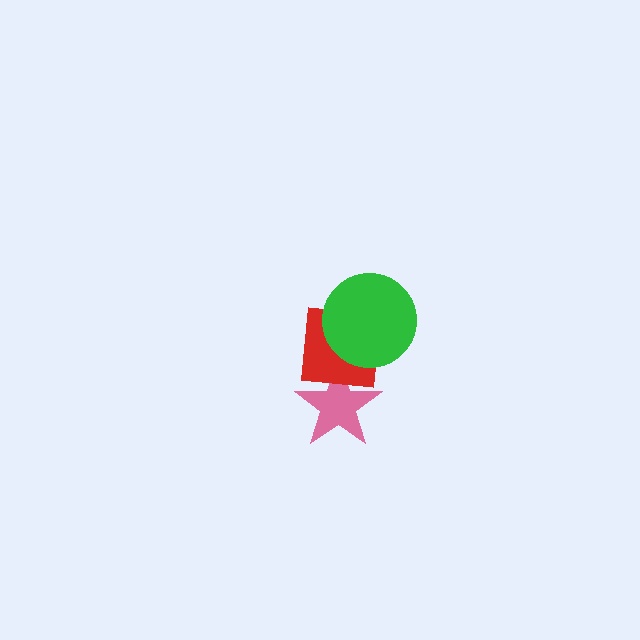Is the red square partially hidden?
Yes, it is partially covered by another shape.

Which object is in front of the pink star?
The red square is in front of the pink star.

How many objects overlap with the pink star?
1 object overlaps with the pink star.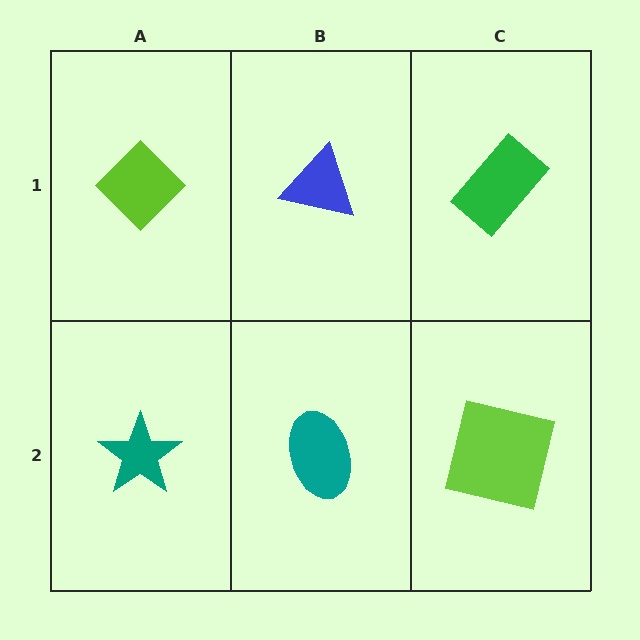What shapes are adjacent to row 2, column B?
A blue triangle (row 1, column B), a teal star (row 2, column A), a lime square (row 2, column C).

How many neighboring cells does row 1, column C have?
2.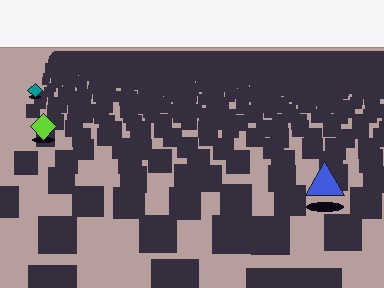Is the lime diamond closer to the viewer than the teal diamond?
Yes. The lime diamond is closer — you can tell from the texture gradient: the ground texture is coarser near it.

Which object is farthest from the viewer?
The teal diamond is farthest from the viewer. It appears smaller and the ground texture around it is denser.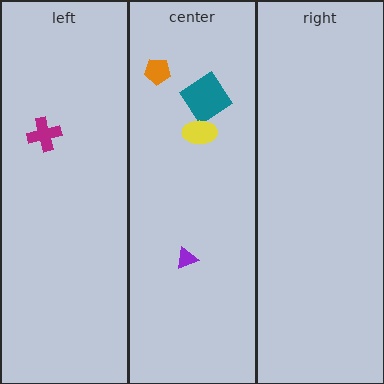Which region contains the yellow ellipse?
The center region.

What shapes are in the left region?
The magenta cross.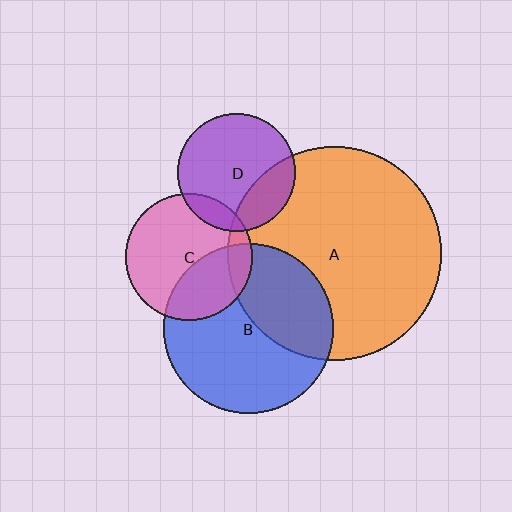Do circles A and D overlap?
Yes.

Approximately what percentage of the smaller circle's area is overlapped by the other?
Approximately 25%.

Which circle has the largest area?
Circle A (orange).